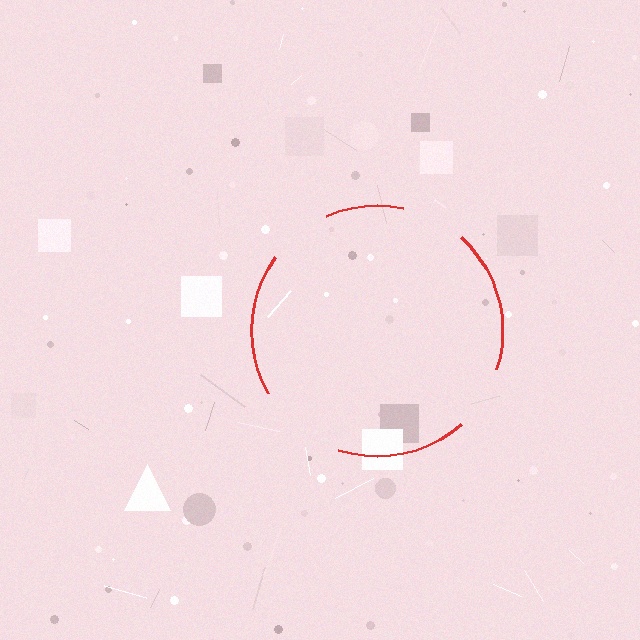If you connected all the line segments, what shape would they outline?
They would outline a circle.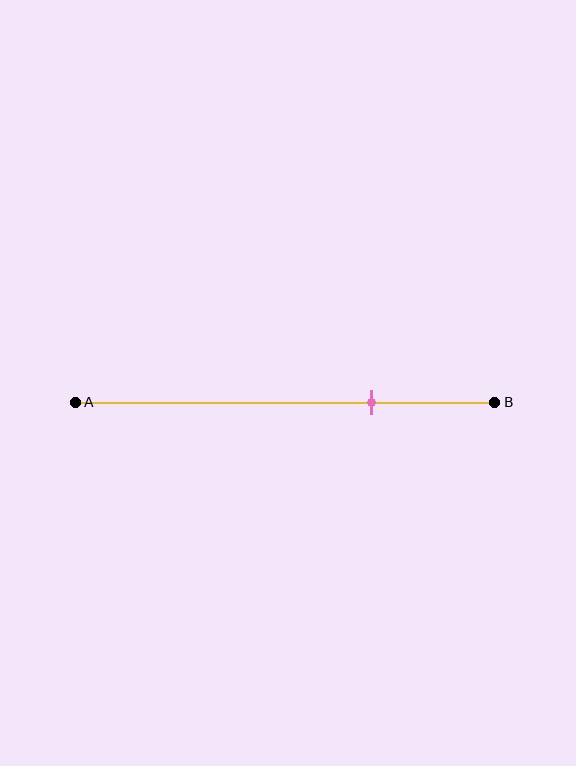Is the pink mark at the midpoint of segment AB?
No, the mark is at about 70% from A, not at the 50% midpoint.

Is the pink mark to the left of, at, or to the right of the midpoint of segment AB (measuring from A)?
The pink mark is to the right of the midpoint of segment AB.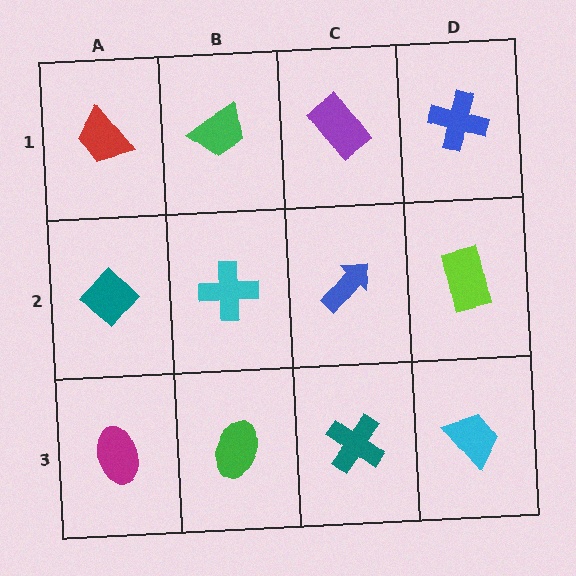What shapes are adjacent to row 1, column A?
A teal diamond (row 2, column A), a green trapezoid (row 1, column B).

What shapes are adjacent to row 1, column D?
A lime rectangle (row 2, column D), a purple rectangle (row 1, column C).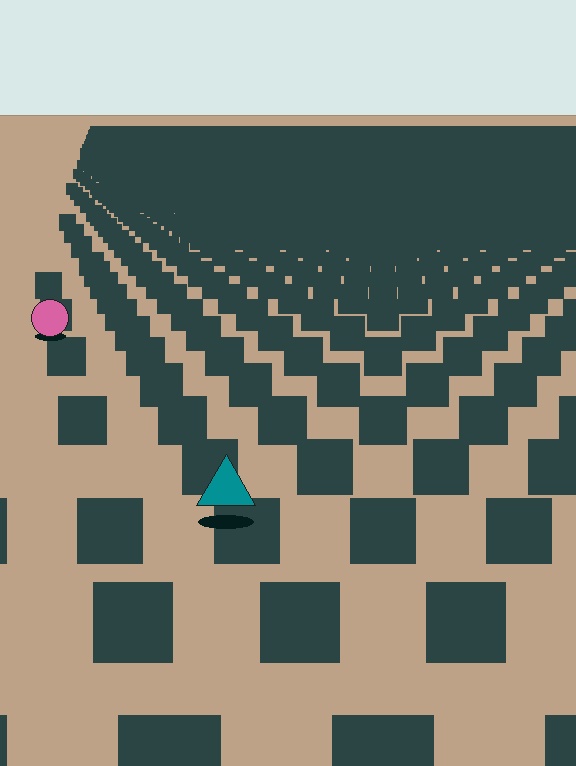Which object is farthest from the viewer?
The pink circle is farthest from the viewer. It appears smaller and the ground texture around it is denser.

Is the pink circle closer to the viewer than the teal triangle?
No. The teal triangle is closer — you can tell from the texture gradient: the ground texture is coarser near it.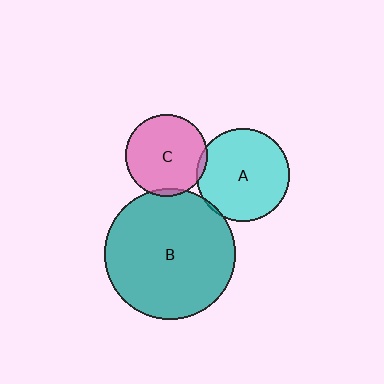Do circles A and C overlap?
Yes.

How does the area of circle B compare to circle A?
Approximately 2.0 times.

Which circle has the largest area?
Circle B (teal).